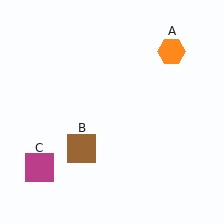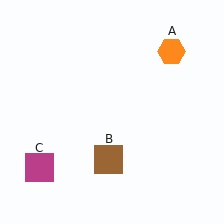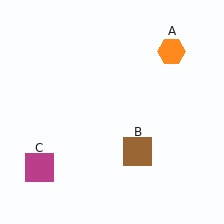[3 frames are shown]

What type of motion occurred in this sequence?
The brown square (object B) rotated counterclockwise around the center of the scene.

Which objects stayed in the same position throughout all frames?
Orange hexagon (object A) and magenta square (object C) remained stationary.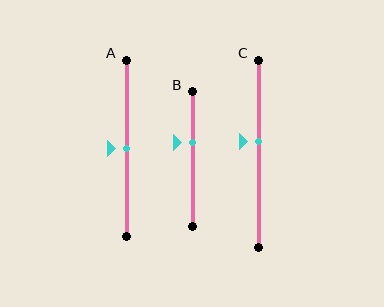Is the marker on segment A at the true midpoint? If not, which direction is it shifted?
Yes, the marker on segment A is at the true midpoint.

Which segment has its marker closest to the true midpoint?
Segment A has its marker closest to the true midpoint.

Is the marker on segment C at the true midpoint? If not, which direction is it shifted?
No, the marker on segment C is shifted upward by about 6% of the segment length.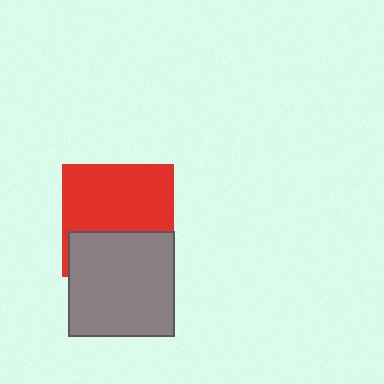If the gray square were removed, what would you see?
You would see the complete red square.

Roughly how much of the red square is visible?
About half of it is visible (roughly 62%).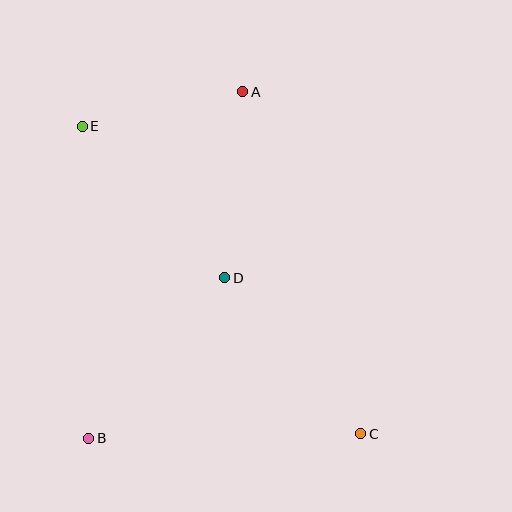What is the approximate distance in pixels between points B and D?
The distance between B and D is approximately 210 pixels.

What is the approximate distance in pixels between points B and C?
The distance between B and C is approximately 272 pixels.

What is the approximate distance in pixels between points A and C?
The distance between A and C is approximately 362 pixels.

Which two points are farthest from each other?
Points C and E are farthest from each other.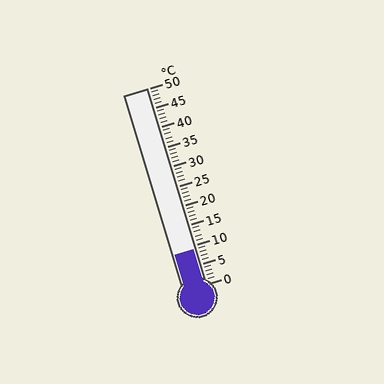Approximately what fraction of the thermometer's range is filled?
The thermometer is filled to approximately 20% of its range.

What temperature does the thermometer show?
The thermometer shows approximately 9°C.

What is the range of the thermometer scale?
The thermometer scale ranges from 0°C to 50°C.